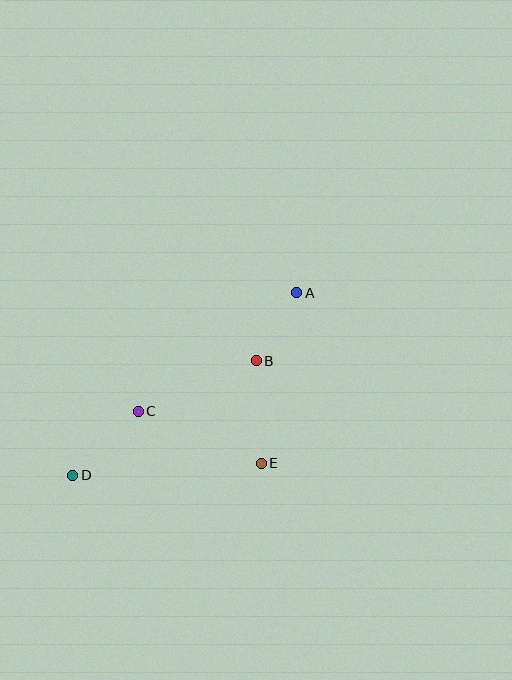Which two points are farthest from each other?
Points A and D are farthest from each other.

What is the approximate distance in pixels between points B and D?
The distance between B and D is approximately 216 pixels.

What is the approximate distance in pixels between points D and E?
The distance between D and E is approximately 189 pixels.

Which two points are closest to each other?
Points A and B are closest to each other.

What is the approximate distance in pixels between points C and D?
The distance between C and D is approximately 91 pixels.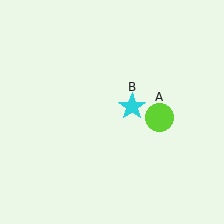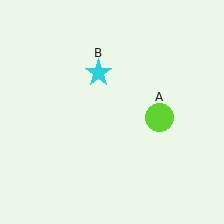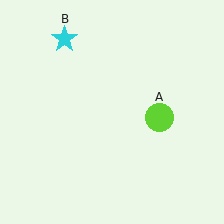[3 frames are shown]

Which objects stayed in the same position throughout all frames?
Lime circle (object A) remained stationary.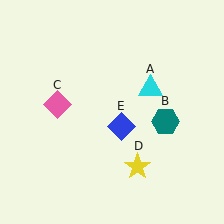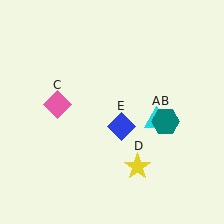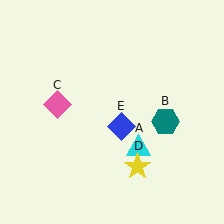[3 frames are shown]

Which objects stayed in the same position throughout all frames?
Teal hexagon (object B) and pink diamond (object C) and yellow star (object D) and blue diamond (object E) remained stationary.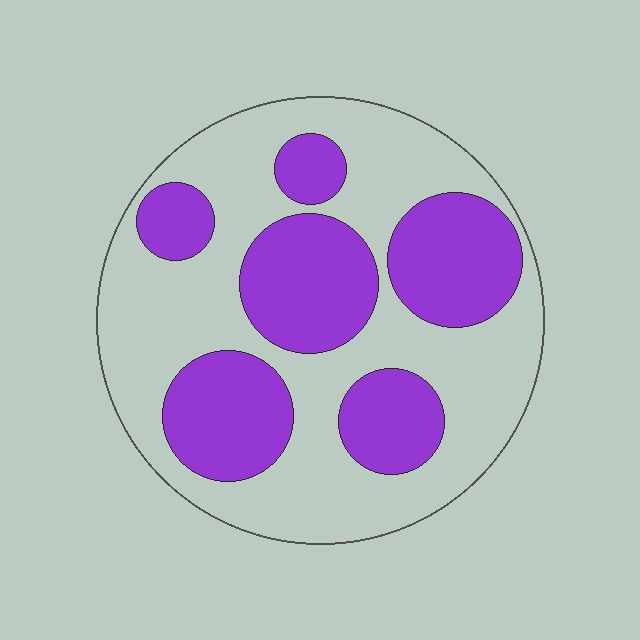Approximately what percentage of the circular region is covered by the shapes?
Approximately 40%.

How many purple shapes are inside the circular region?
6.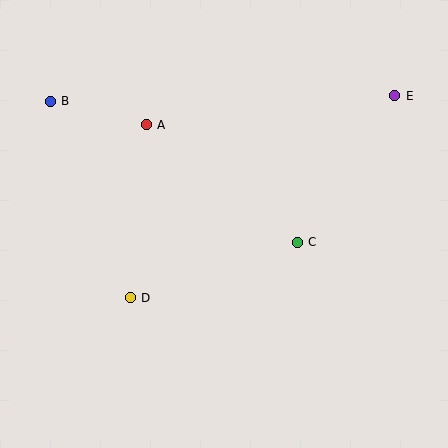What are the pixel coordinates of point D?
Point D is at (130, 298).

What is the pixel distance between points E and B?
The distance between E and B is 345 pixels.